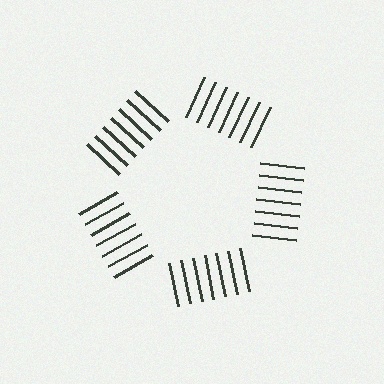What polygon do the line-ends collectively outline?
An illusory pentagon — the line segments terminate on its edges but no continuous stroke is drawn.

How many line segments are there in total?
35 — 7 along each of the 5 edges.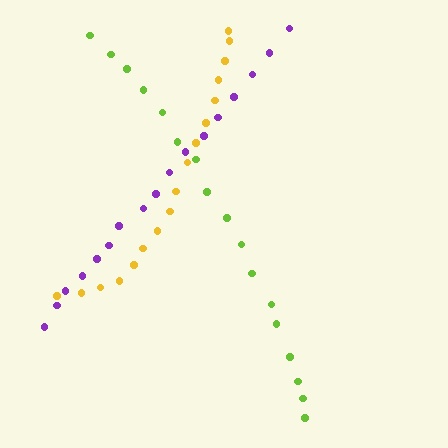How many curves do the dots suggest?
There are 3 distinct paths.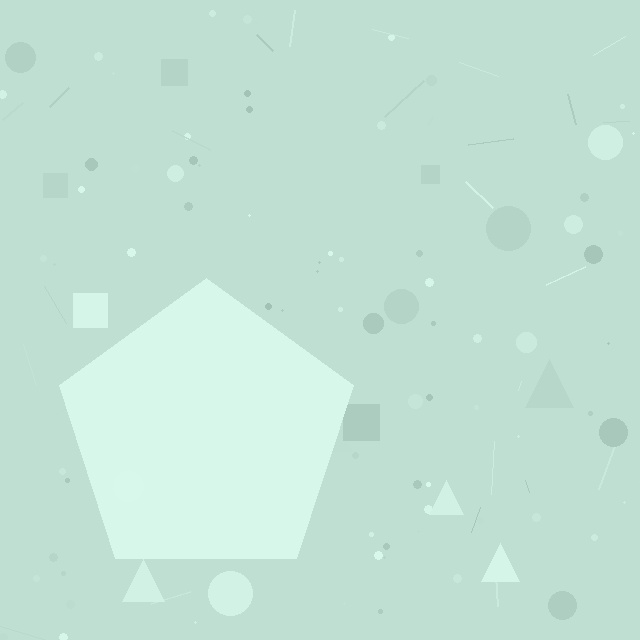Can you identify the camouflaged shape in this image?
The camouflaged shape is a pentagon.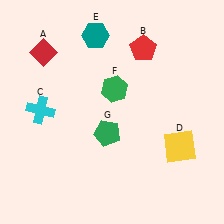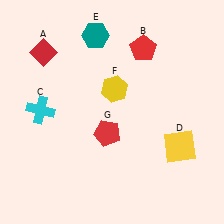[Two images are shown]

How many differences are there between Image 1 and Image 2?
There are 2 differences between the two images.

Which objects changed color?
F changed from green to yellow. G changed from green to red.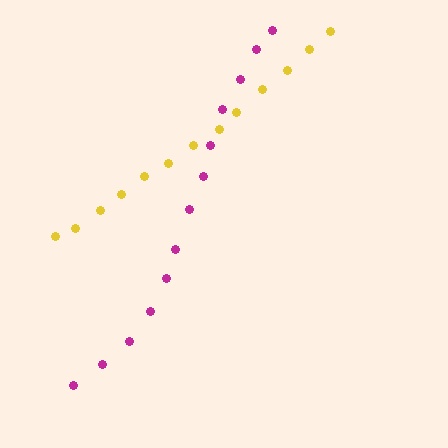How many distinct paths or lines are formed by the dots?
There are 2 distinct paths.